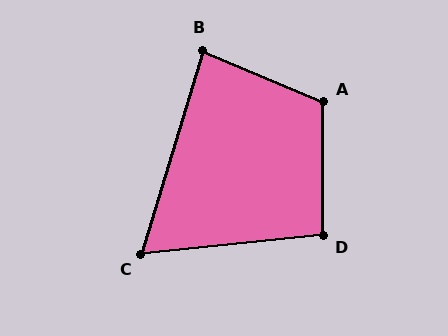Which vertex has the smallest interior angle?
C, at approximately 67 degrees.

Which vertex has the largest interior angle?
A, at approximately 113 degrees.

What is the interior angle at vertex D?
Approximately 96 degrees (obtuse).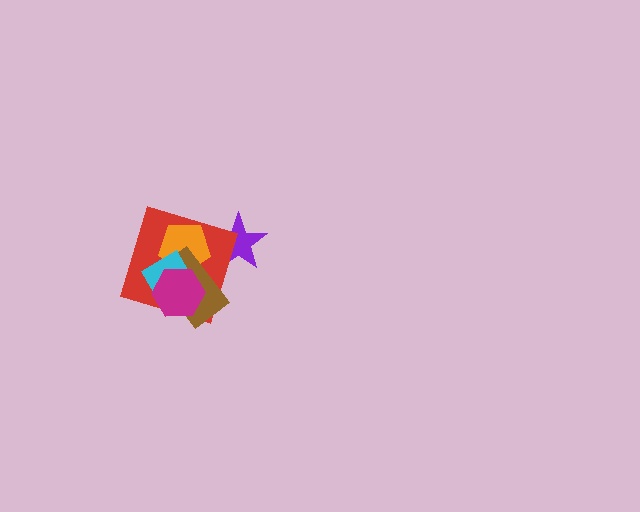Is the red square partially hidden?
Yes, it is partially covered by another shape.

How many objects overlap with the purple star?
1 object overlaps with the purple star.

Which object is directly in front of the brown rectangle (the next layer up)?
The cyan diamond is directly in front of the brown rectangle.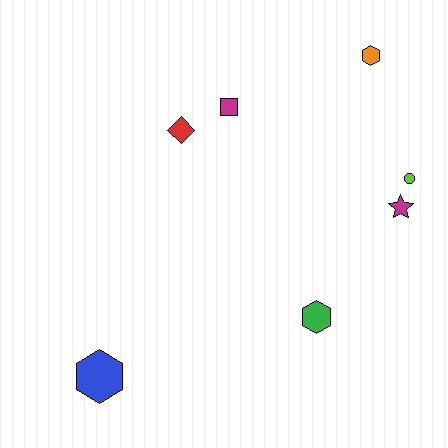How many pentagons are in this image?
There are no pentagons.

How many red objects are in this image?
There is 1 red object.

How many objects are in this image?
There are 7 objects.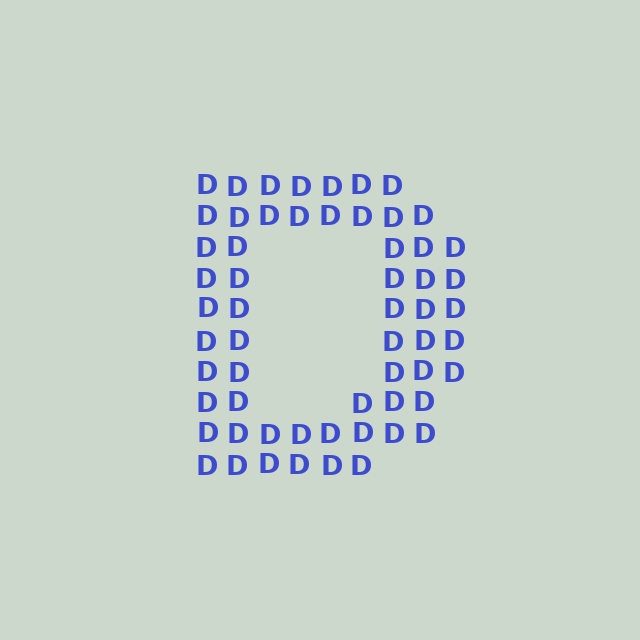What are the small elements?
The small elements are letter D's.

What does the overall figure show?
The overall figure shows the letter D.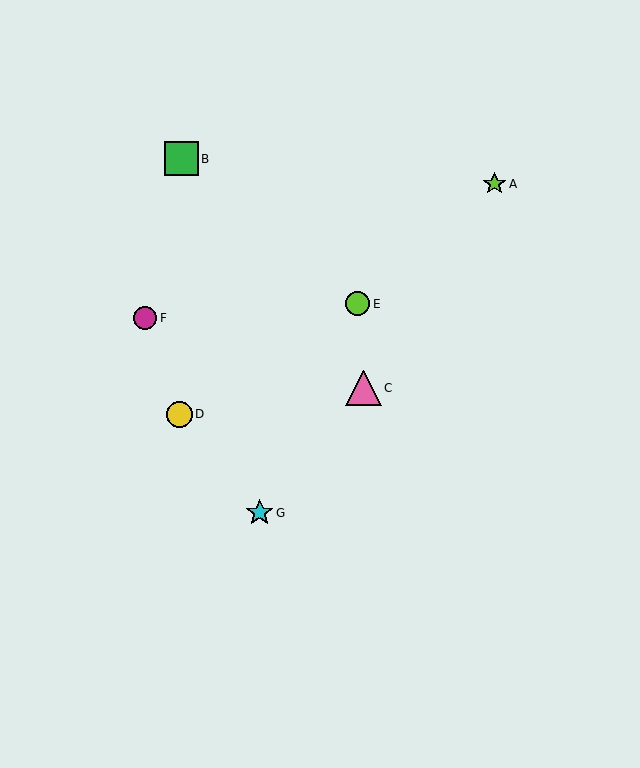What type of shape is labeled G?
Shape G is a cyan star.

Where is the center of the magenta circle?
The center of the magenta circle is at (145, 318).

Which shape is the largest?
The pink triangle (labeled C) is the largest.